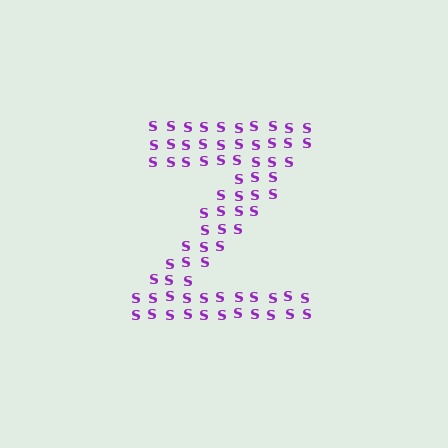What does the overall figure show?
The overall figure shows the letter Z.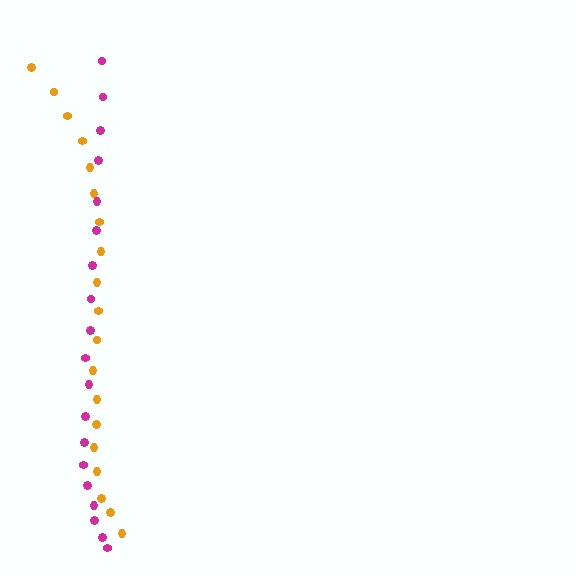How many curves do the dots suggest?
There are 2 distinct paths.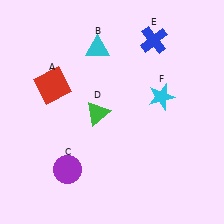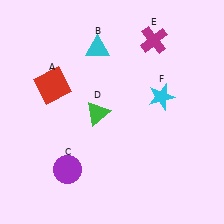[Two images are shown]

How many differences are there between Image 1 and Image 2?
There is 1 difference between the two images.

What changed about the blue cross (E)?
In Image 1, E is blue. In Image 2, it changed to magenta.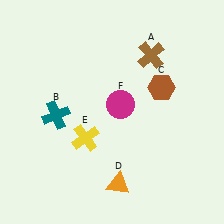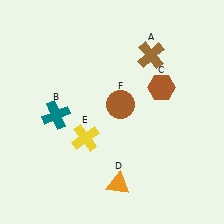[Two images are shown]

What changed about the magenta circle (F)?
In Image 1, F is magenta. In Image 2, it changed to brown.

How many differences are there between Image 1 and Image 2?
There is 1 difference between the two images.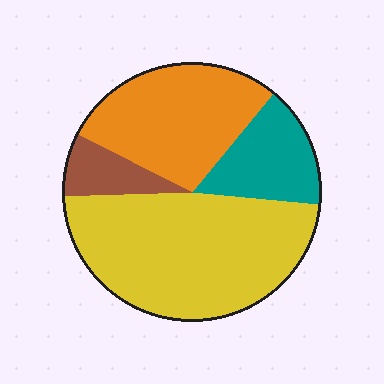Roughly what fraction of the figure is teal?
Teal takes up less than a quarter of the figure.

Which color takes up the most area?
Yellow, at roughly 50%.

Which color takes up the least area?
Brown, at roughly 10%.